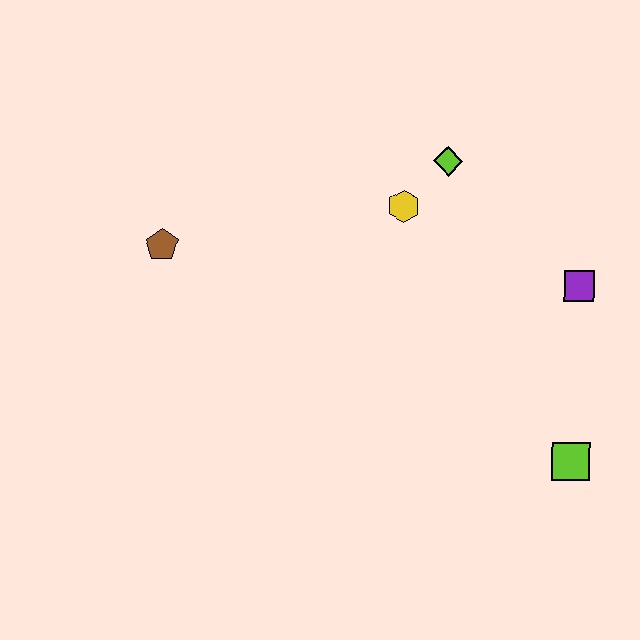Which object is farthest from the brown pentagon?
The lime square is farthest from the brown pentagon.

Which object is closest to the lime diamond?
The yellow hexagon is closest to the lime diamond.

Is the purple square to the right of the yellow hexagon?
Yes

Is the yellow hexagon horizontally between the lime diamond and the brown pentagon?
Yes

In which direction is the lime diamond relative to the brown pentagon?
The lime diamond is to the right of the brown pentagon.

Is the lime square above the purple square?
No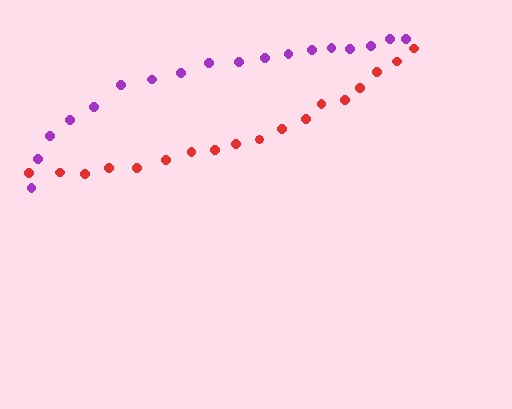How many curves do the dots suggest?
There are 2 distinct paths.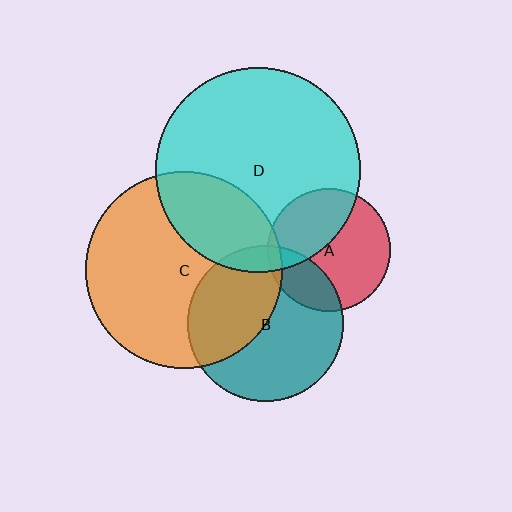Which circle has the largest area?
Circle D (cyan).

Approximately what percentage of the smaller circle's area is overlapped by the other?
Approximately 25%.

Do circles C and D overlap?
Yes.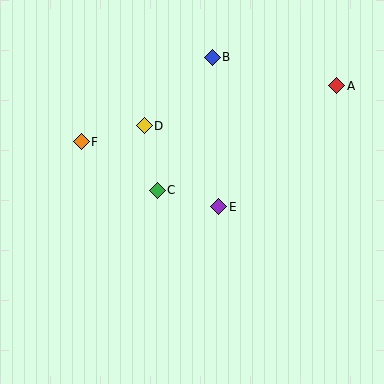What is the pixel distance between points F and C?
The distance between F and C is 90 pixels.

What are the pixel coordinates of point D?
Point D is at (144, 126).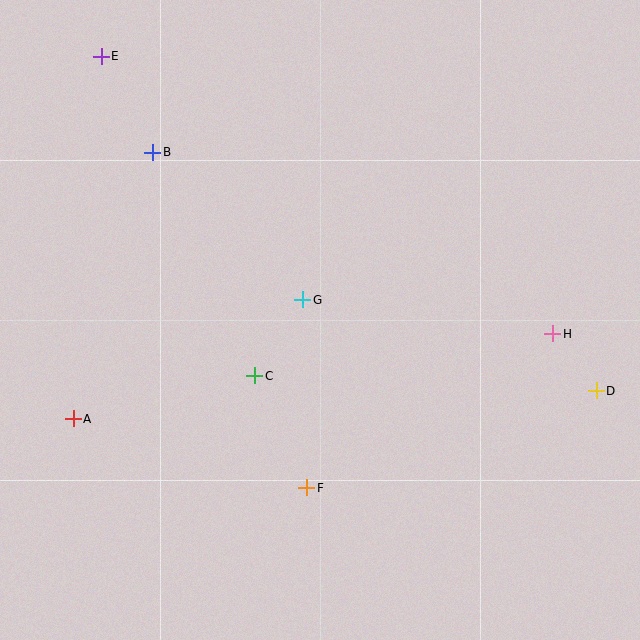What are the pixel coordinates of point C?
Point C is at (255, 376).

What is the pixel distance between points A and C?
The distance between A and C is 186 pixels.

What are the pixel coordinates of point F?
Point F is at (307, 488).